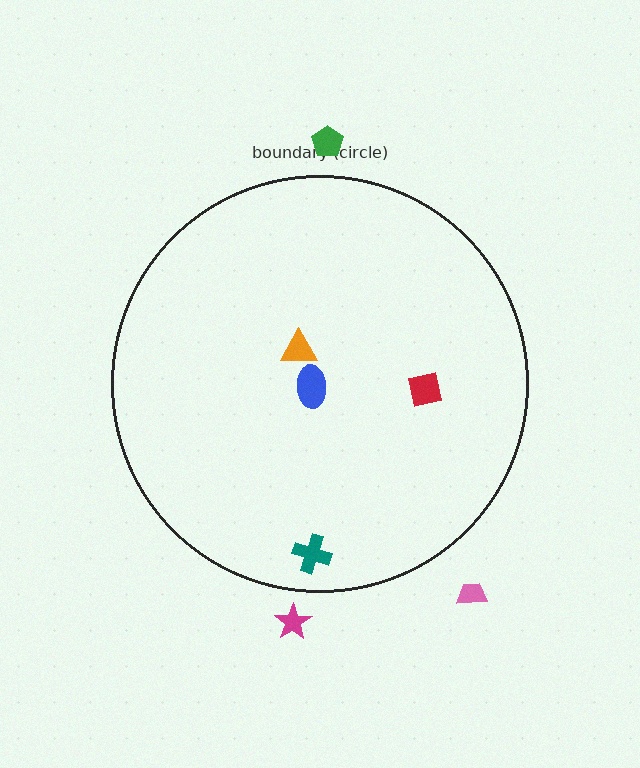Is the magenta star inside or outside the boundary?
Outside.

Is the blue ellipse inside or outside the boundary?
Inside.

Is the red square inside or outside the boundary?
Inside.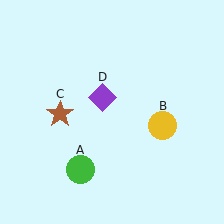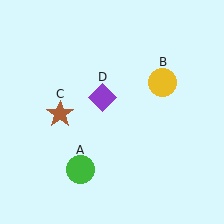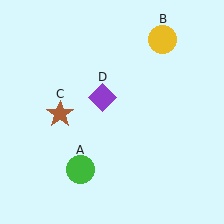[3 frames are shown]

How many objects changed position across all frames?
1 object changed position: yellow circle (object B).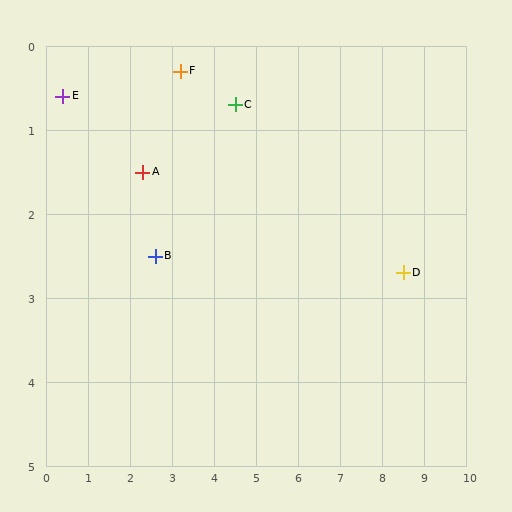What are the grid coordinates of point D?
Point D is at approximately (8.5, 2.7).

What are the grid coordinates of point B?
Point B is at approximately (2.6, 2.5).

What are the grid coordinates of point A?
Point A is at approximately (2.3, 1.5).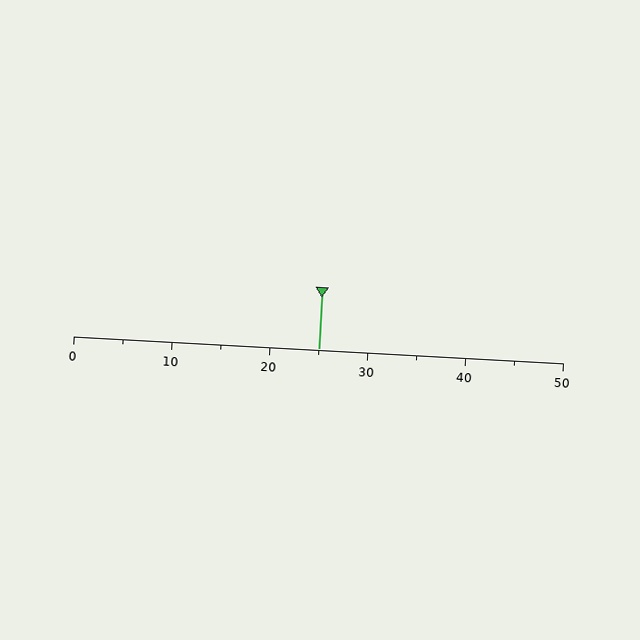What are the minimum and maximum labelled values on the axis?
The axis runs from 0 to 50.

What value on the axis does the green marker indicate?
The marker indicates approximately 25.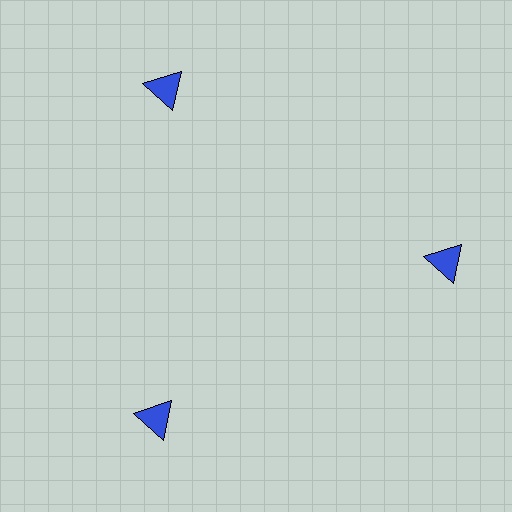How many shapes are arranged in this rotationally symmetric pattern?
There are 3 shapes, arranged in 3 groups of 1.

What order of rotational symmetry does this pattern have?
This pattern has 3-fold rotational symmetry.